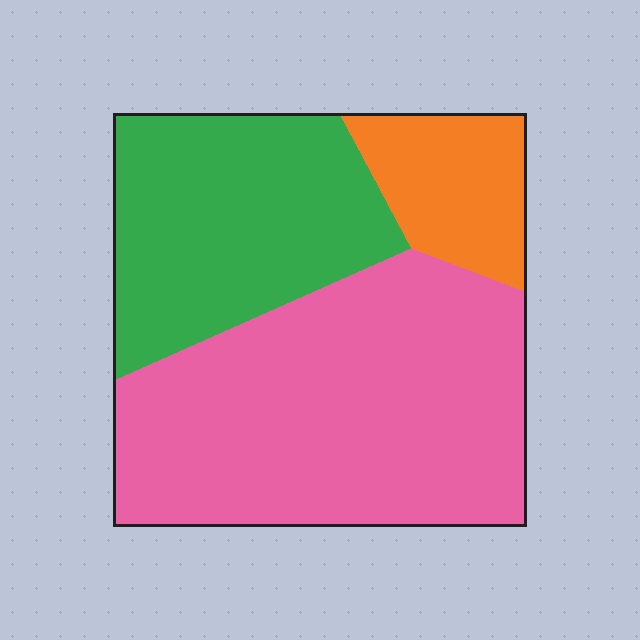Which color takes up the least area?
Orange, at roughly 15%.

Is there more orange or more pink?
Pink.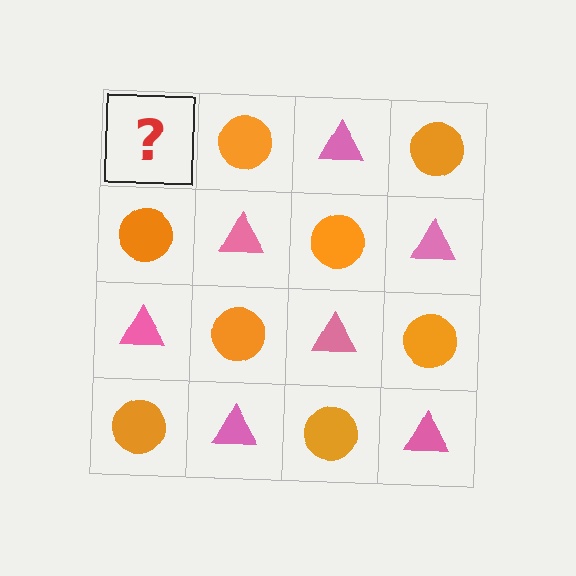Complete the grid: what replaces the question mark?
The question mark should be replaced with a pink triangle.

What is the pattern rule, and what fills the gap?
The rule is that it alternates pink triangle and orange circle in a checkerboard pattern. The gap should be filled with a pink triangle.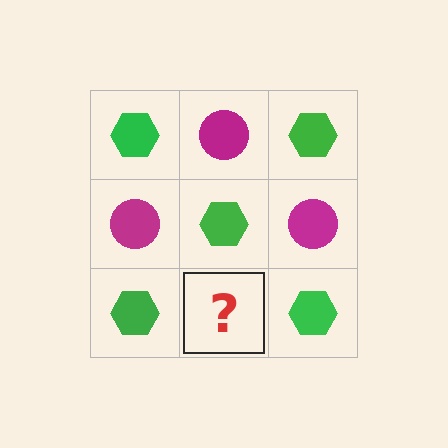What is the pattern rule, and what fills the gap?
The rule is that it alternates green hexagon and magenta circle in a checkerboard pattern. The gap should be filled with a magenta circle.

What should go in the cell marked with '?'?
The missing cell should contain a magenta circle.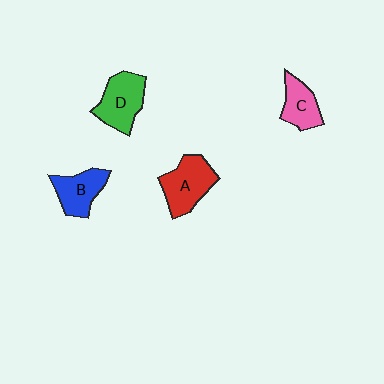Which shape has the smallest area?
Shape C (pink).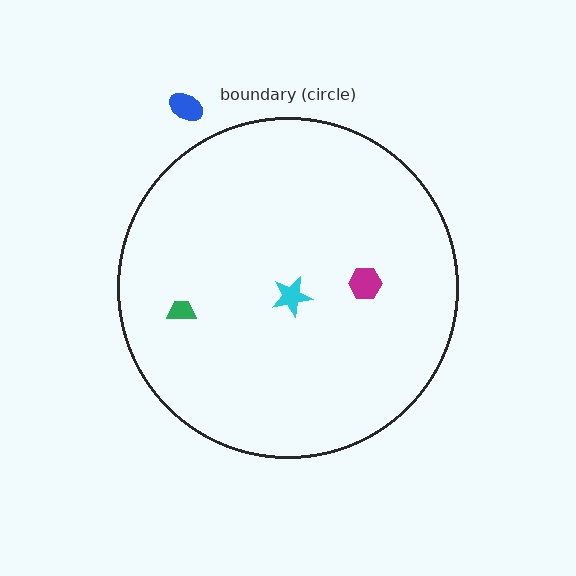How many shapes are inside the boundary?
3 inside, 1 outside.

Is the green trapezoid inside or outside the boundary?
Inside.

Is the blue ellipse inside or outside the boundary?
Outside.